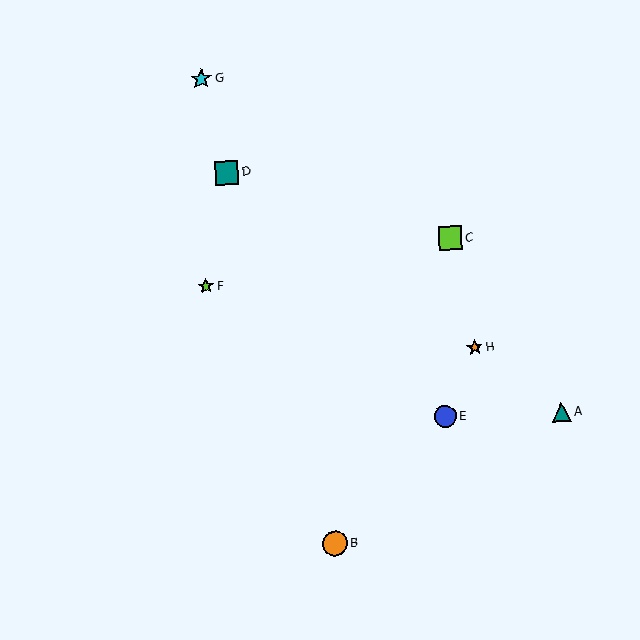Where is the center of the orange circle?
The center of the orange circle is at (335, 543).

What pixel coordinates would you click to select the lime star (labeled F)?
Click at (206, 286) to select the lime star F.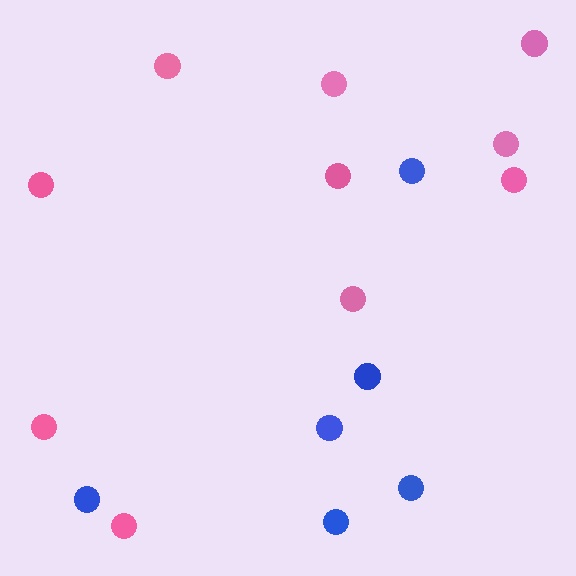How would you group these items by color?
There are 2 groups: one group of blue circles (6) and one group of pink circles (10).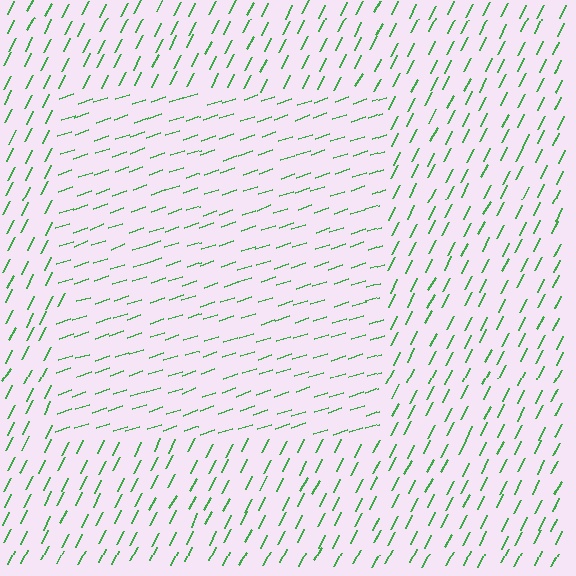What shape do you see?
I see a rectangle.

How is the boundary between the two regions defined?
The boundary is defined purely by a change in line orientation (approximately 45 degrees difference). All lines are the same color and thickness.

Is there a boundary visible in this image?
Yes, there is a texture boundary formed by a change in line orientation.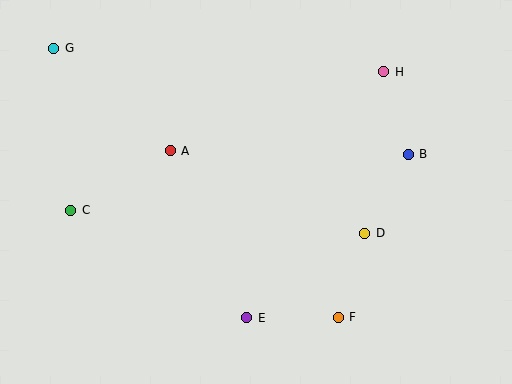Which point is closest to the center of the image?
Point A at (170, 151) is closest to the center.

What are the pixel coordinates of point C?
Point C is at (70, 210).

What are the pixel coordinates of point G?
Point G is at (54, 48).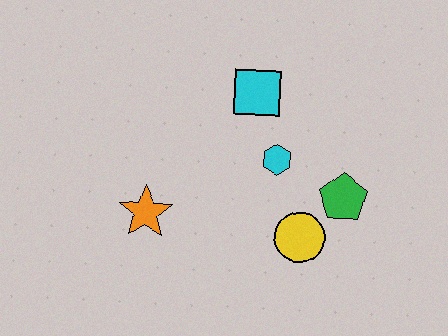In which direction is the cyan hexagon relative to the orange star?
The cyan hexagon is to the right of the orange star.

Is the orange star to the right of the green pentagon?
No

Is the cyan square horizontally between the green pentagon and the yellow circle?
No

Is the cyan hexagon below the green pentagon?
No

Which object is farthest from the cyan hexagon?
The orange star is farthest from the cyan hexagon.